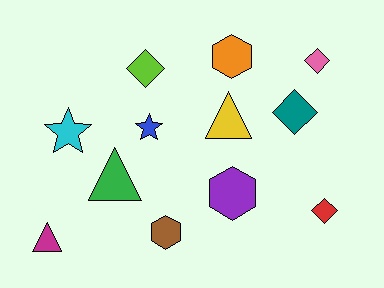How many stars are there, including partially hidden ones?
There are 2 stars.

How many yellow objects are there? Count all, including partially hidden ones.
There is 1 yellow object.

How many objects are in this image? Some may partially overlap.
There are 12 objects.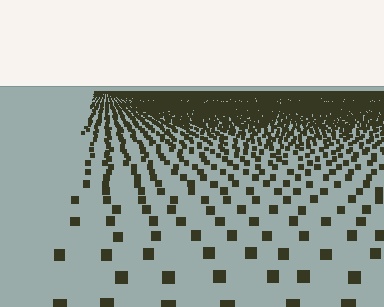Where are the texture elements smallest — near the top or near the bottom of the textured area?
Near the top.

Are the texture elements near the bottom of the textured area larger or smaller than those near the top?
Larger. Near the bottom, elements are closer to the viewer and appear at a bigger on-screen size.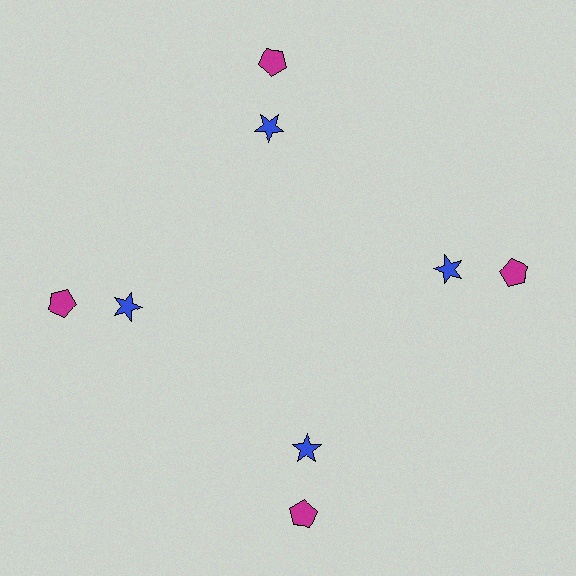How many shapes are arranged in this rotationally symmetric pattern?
There are 8 shapes, arranged in 4 groups of 2.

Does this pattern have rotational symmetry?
Yes, this pattern has 4-fold rotational symmetry. It looks the same after rotating 90 degrees around the center.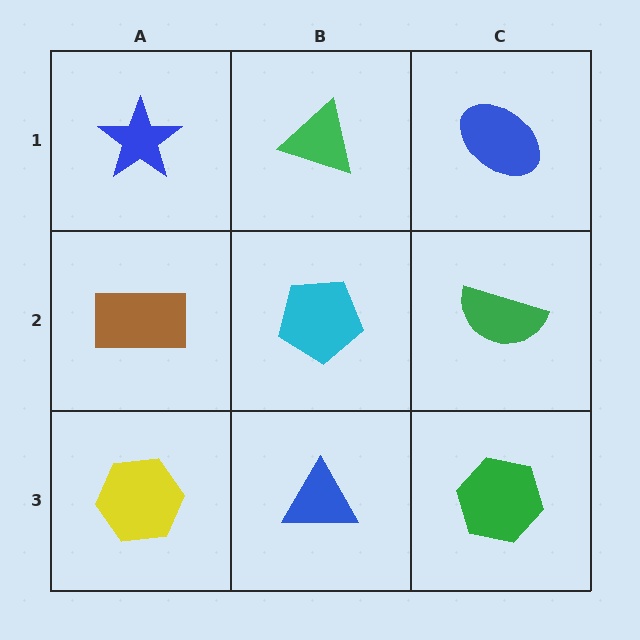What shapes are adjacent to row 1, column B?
A cyan pentagon (row 2, column B), a blue star (row 1, column A), a blue ellipse (row 1, column C).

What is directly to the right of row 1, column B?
A blue ellipse.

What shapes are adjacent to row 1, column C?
A green semicircle (row 2, column C), a green triangle (row 1, column B).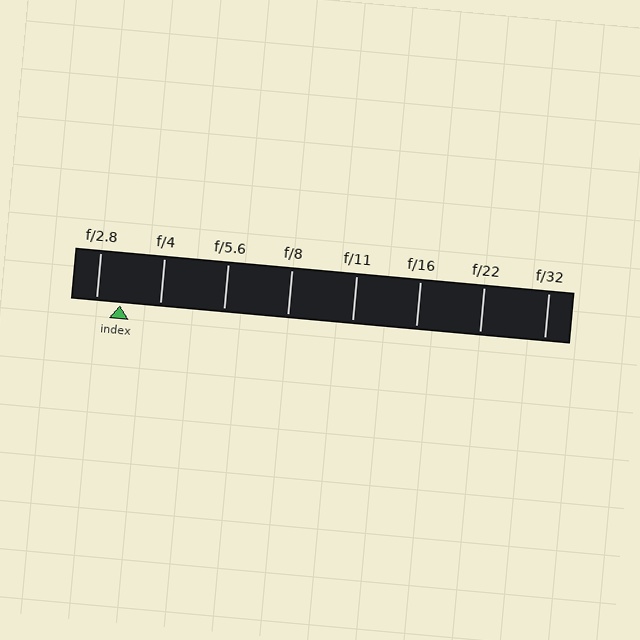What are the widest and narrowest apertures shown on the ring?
The widest aperture shown is f/2.8 and the narrowest is f/32.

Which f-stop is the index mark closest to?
The index mark is closest to f/2.8.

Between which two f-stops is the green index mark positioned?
The index mark is between f/2.8 and f/4.